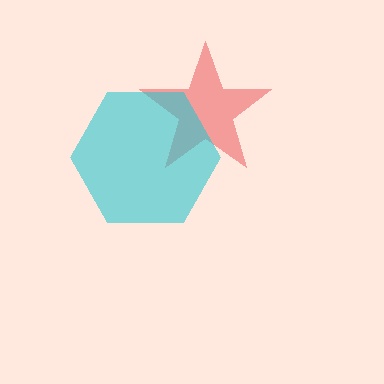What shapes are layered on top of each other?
The layered shapes are: a red star, a cyan hexagon.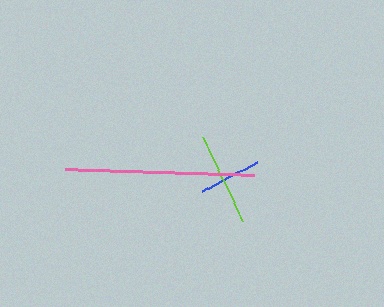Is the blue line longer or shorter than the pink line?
The pink line is longer than the blue line.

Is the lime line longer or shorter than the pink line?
The pink line is longer than the lime line.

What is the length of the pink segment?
The pink segment is approximately 188 pixels long.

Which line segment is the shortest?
The blue line is the shortest at approximately 63 pixels.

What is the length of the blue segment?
The blue segment is approximately 63 pixels long.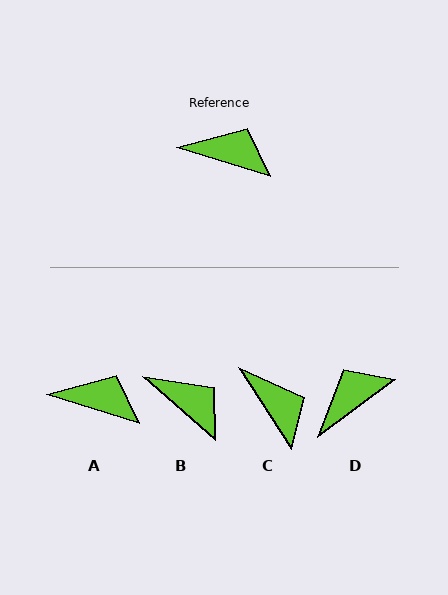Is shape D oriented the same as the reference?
No, it is off by about 54 degrees.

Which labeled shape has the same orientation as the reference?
A.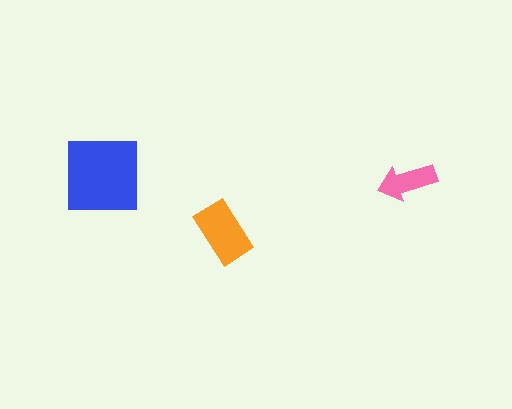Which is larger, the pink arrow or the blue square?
The blue square.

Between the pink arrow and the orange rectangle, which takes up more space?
The orange rectangle.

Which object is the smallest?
The pink arrow.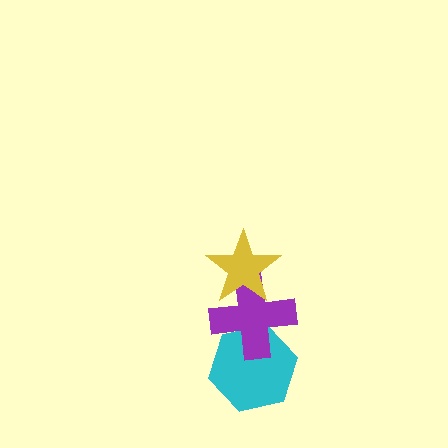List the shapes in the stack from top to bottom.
From top to bottom: the yellow star, the purple cross, the cyan hexagon.